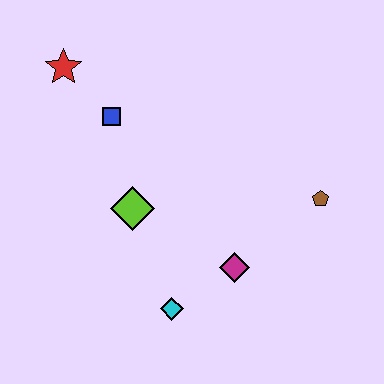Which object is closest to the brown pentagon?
The magenta diamond is closest to the brown pentagon.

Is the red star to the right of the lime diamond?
No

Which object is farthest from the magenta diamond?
The red star is farthest from the magenta diamond.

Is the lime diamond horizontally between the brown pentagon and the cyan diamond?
No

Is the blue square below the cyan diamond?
No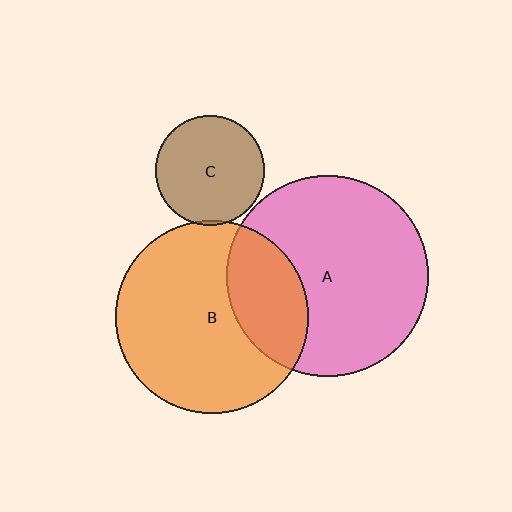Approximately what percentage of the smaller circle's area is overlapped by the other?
Approximately 25%.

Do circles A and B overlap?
Yes.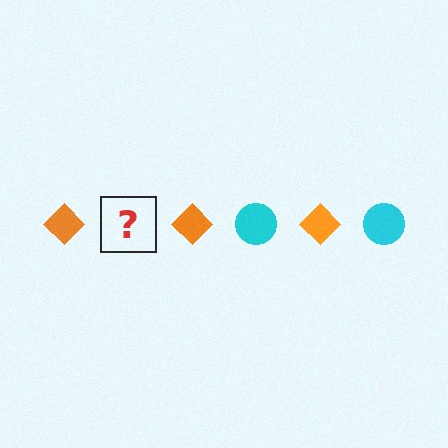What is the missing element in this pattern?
The missing element is a cyan circle.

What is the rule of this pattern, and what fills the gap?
The rule is that the pattern alternates between orange diamond and cyan circle. The gap should be filled with a cyan circle.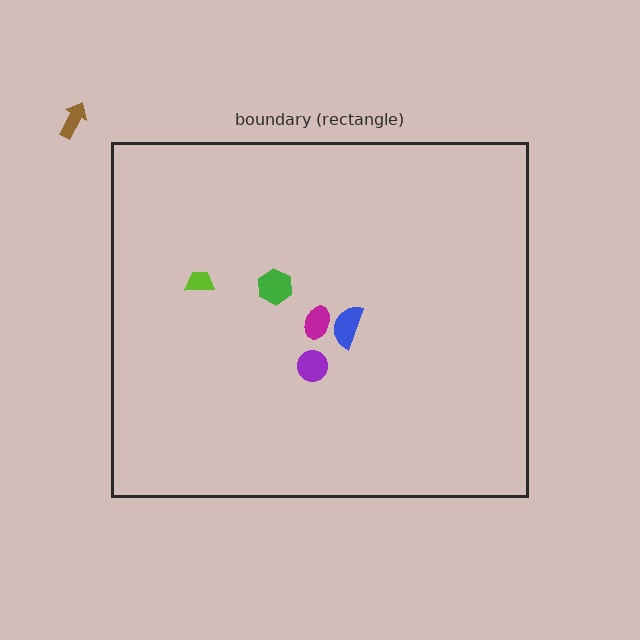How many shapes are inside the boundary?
5 inside, 1 outside.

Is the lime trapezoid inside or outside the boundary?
Inside.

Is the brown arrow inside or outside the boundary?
Outside.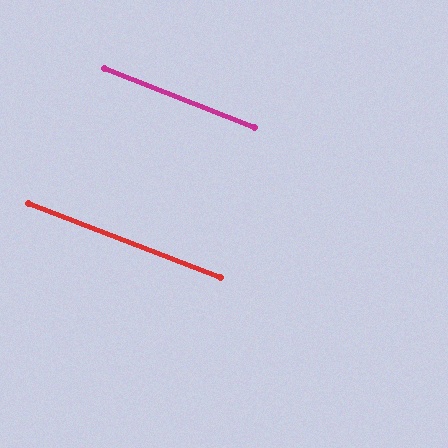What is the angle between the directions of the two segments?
Approximately 0 degrees.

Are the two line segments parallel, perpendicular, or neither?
Parallel — their directions differ by only 0.2°.